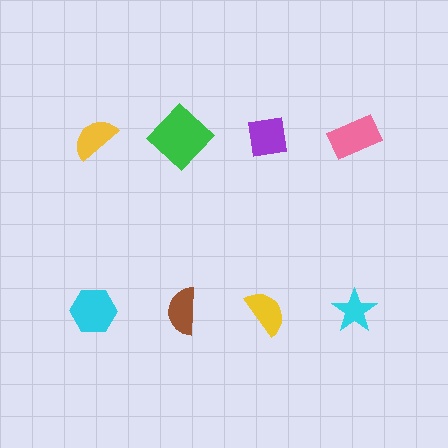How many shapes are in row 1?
4 shapes.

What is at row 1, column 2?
A green diamond.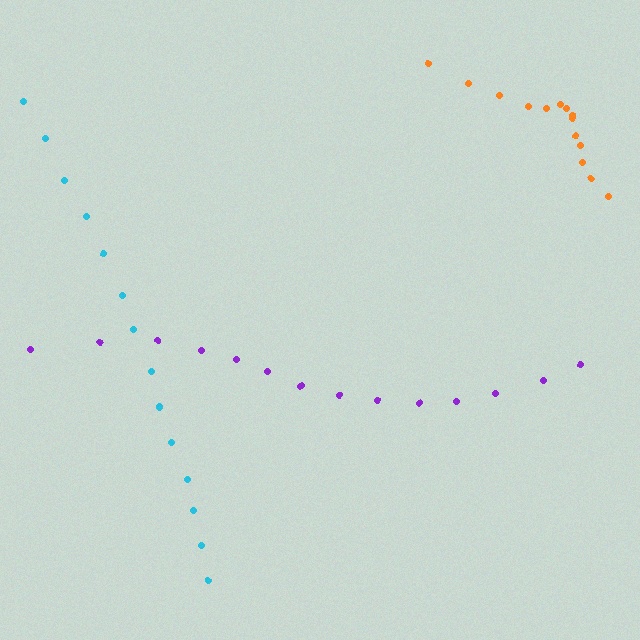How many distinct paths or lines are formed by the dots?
There are 3 distinct paths.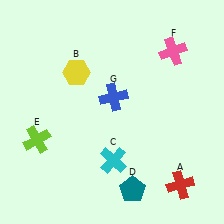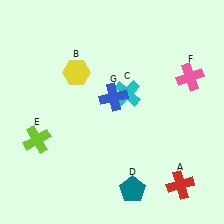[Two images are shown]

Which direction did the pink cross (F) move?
The pink cross (F) moved down.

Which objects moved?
The objects that moved are: the cyan cross (C), the pink cross (F).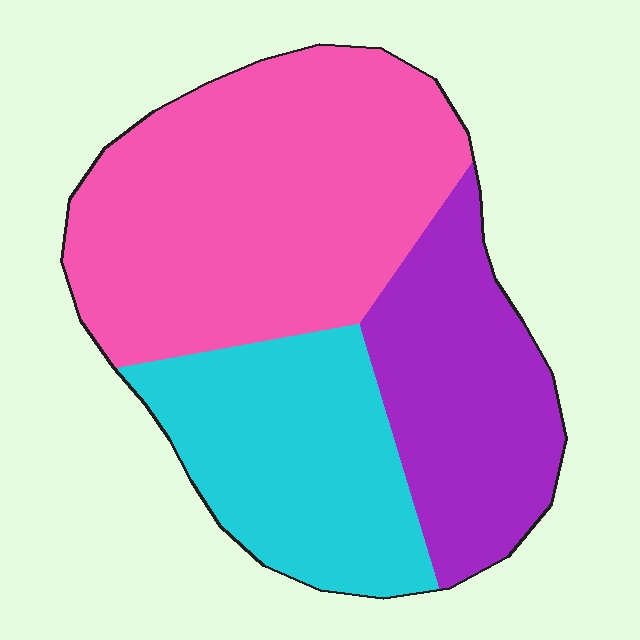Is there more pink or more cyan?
Pink.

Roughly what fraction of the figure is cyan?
Cyan covers roughly 25% of the figure.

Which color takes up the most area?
Pink, at roughly 50%.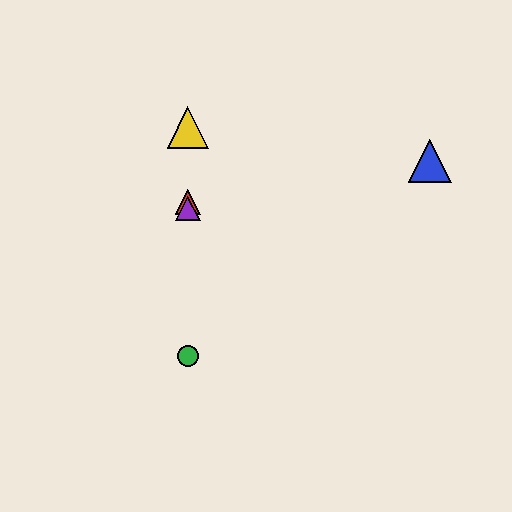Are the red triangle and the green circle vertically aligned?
Yes, both are at x≈188.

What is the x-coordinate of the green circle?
The green circle is at x≈188.